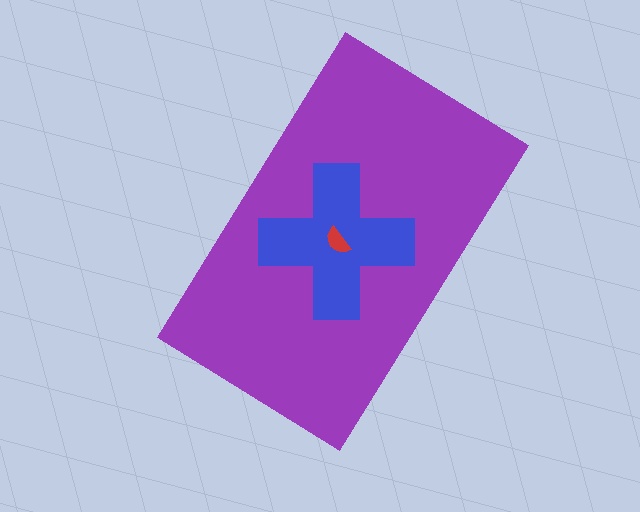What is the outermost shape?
The purple rectangle.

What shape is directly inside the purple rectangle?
The blue cross.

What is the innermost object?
The red semicircle.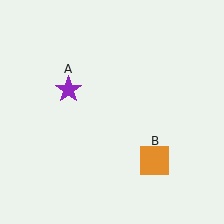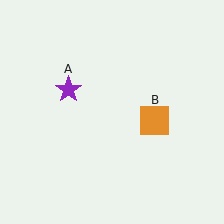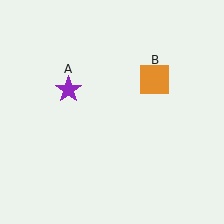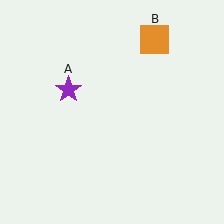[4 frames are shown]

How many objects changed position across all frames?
1 object changed position: orange square (object B).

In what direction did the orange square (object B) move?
The orange square (object B) moved up.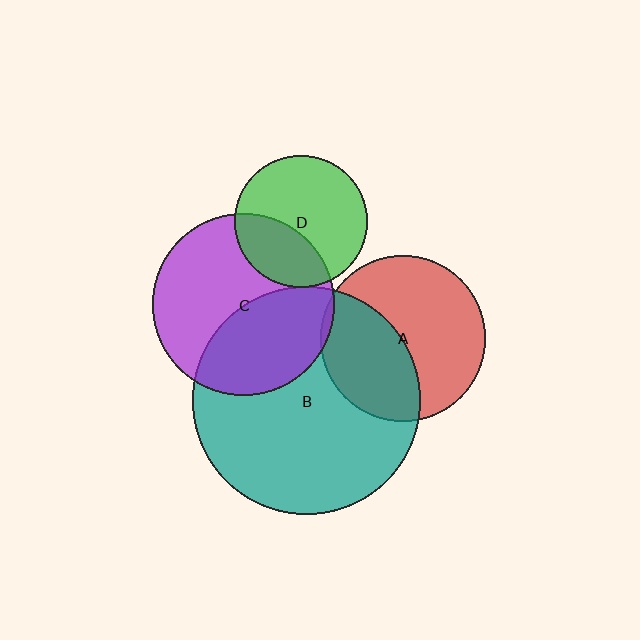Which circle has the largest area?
Circle B (teal).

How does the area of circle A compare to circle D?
Approximately 1.6 times.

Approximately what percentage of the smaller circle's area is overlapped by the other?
Approximately 40%.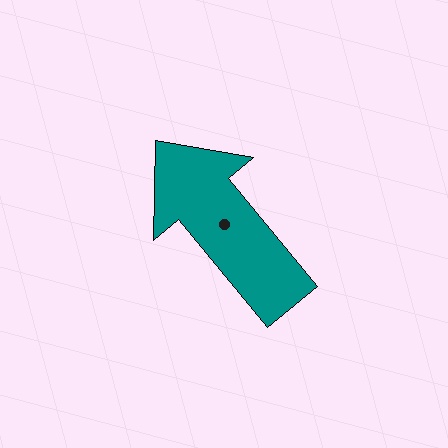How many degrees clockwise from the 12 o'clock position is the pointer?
Approximately 320 degrees.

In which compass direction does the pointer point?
Northwest.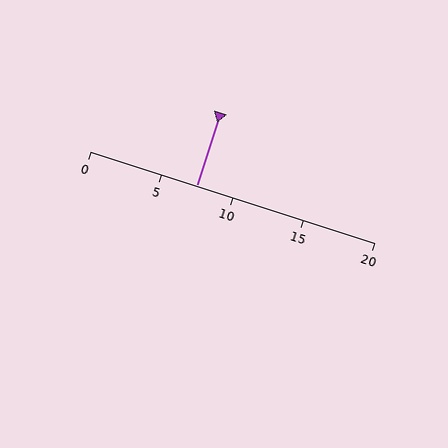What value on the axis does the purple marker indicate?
The marker indicates approximately 7.5.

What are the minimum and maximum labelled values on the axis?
The axis runs from 0 to 20.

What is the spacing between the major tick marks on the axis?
The major ticks are spaced 5 apart.